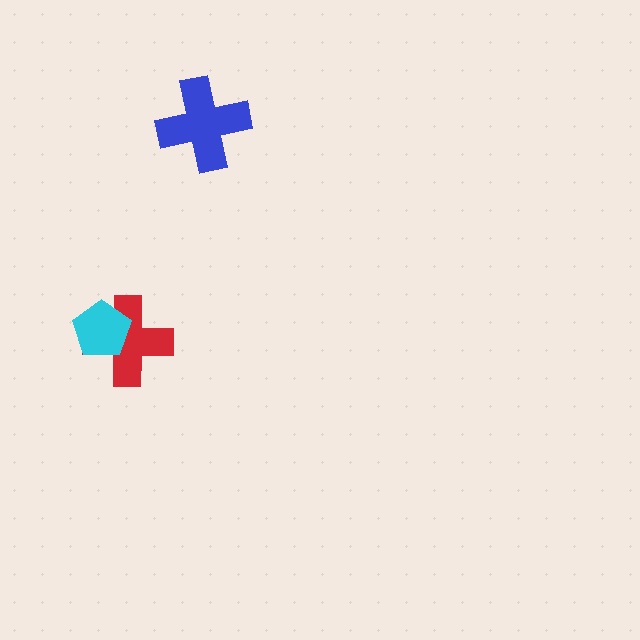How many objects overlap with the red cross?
1 object overlaps with the red cross.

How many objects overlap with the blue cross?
0 objects overlap with the blue cross.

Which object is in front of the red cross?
The cyan pentagon is in front of the red cross.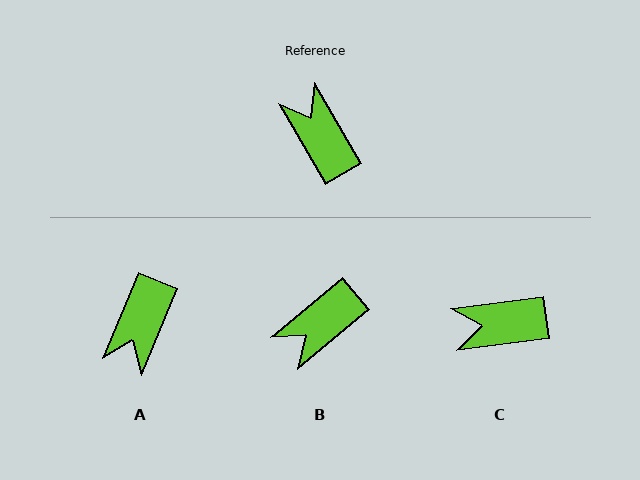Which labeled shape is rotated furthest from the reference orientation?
A, about 126 degrees away.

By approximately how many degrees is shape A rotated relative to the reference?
Approximately 126 degrees counter-clockwise.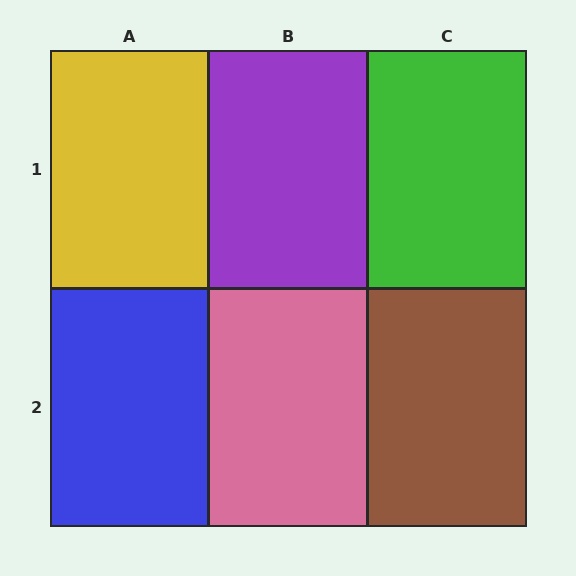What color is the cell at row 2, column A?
Blue.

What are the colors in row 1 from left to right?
Yellow, purple, green.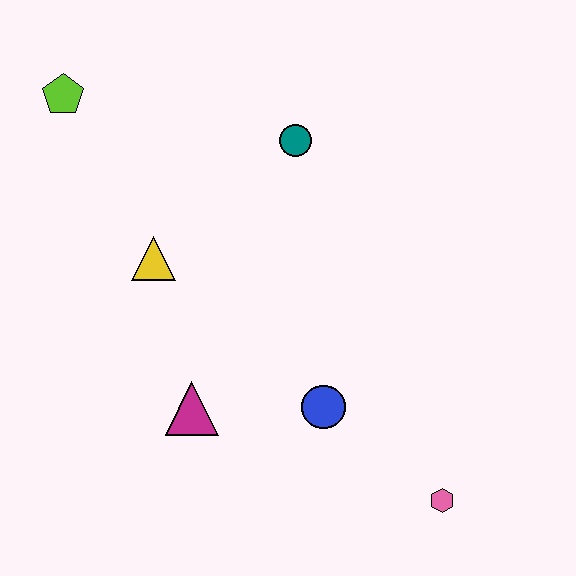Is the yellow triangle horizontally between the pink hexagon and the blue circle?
No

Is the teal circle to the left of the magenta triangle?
No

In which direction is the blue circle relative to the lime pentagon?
The blue circle is below the lime pentagon.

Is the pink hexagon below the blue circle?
Yes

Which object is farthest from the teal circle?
The pink hexagon is farthest from the teal circle.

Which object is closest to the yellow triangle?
The magenta triangle is closest to the yellow triangle.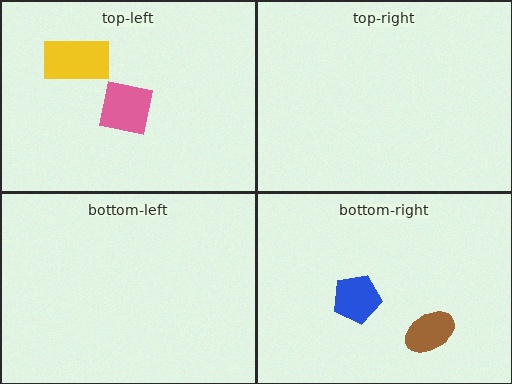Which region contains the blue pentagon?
The bottom-right region.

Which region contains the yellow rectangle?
The top-left region.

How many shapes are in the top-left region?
2.